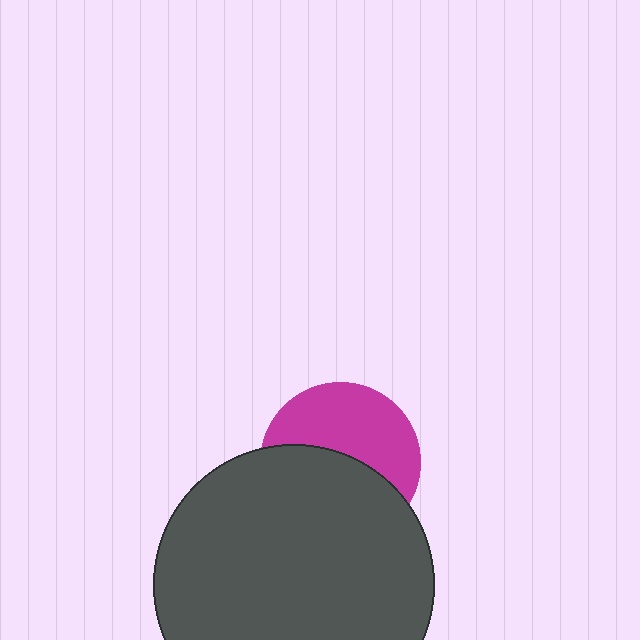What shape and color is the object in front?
The object in front is a dark gray circle.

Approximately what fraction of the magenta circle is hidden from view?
Roughly 52% of the magenta circle is hidden behind the dark gray circle.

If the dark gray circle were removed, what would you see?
You would see the complete magenta circle.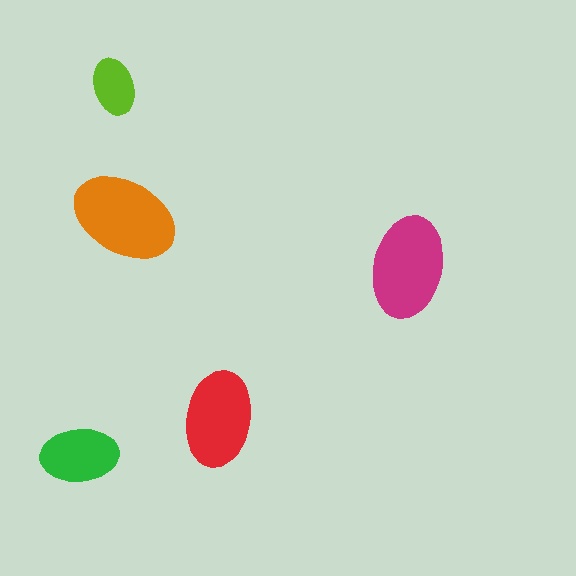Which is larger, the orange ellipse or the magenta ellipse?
The orange one.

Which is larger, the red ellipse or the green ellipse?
The red one.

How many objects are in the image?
There are 5 objects in the image.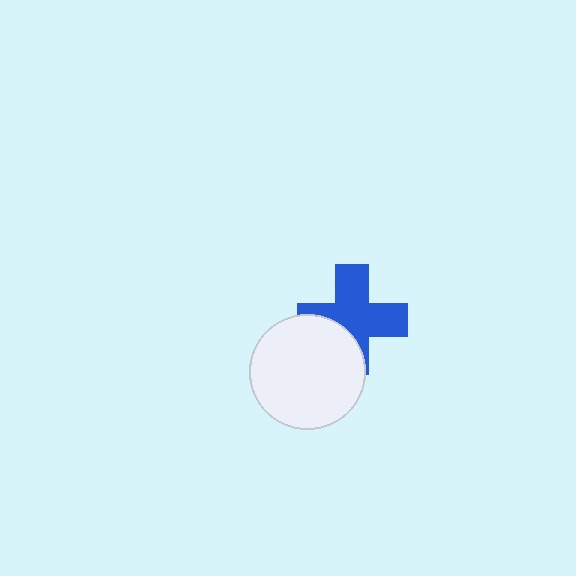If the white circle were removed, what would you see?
You would see the complete blue cross.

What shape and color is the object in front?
The object in front is a white circle.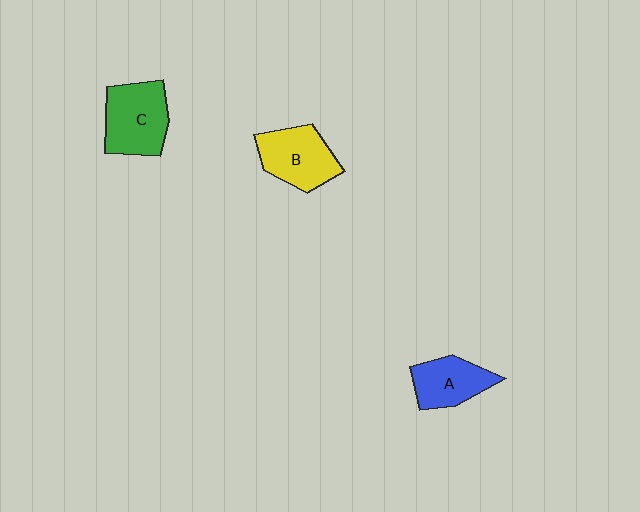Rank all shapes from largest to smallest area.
From largest to smallest: C (green), B (yellow), A (blue).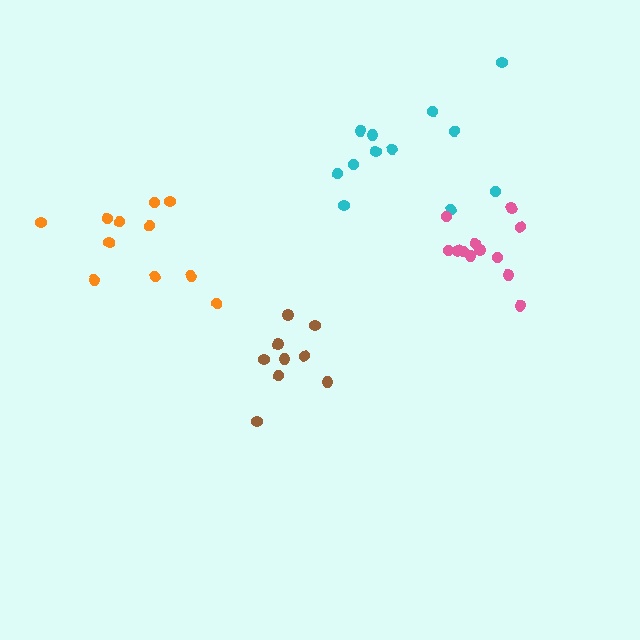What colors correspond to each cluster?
The clusters are colored: orange, brown, cyan, pink.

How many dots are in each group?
Group 1: 11 dots, Group 2: 9 dots, Group 3: 12 dots, Group 4: 12 dots (44 total).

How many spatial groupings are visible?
There are 4 spatial groupings.